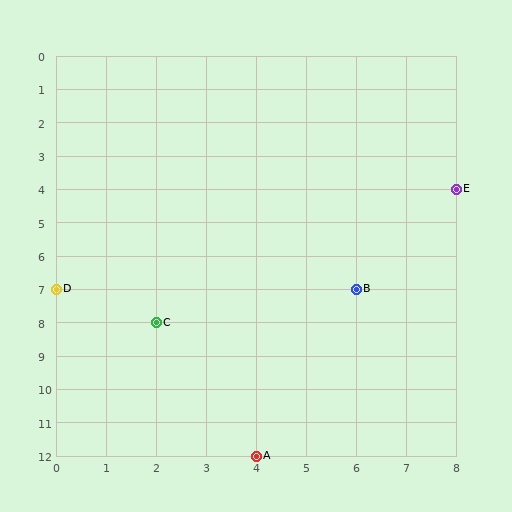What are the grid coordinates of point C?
Point C is at grid coordinates (2, 8).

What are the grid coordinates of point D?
Point D is at grid coordinates (0, 7).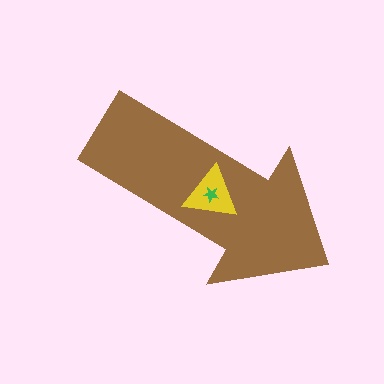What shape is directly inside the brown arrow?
The yellow triangle.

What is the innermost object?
The green star.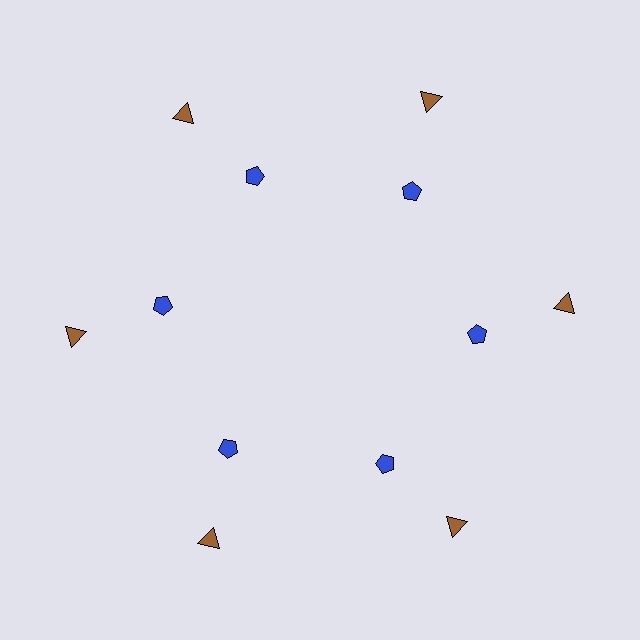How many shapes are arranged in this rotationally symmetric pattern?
There are 12 shapes, arranged in 6 groups of 2.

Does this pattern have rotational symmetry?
Yes, this pattern has 6-fold rotational symmetry. It looks the same after rotating 60 degrees around the center.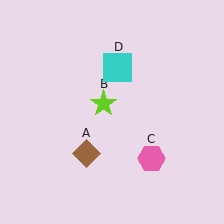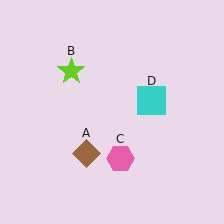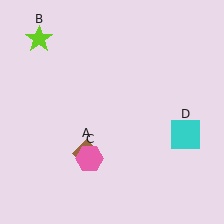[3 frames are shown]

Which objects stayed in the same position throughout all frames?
Brown diamond (object A) remained stationary.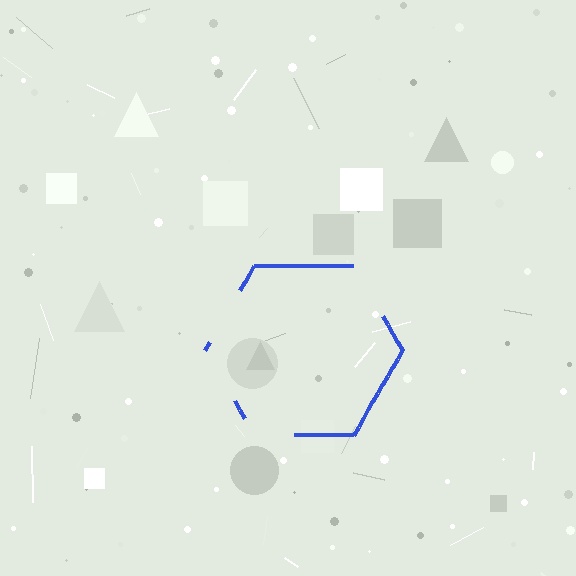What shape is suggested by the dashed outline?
The dashed outline suggests a hexagon.